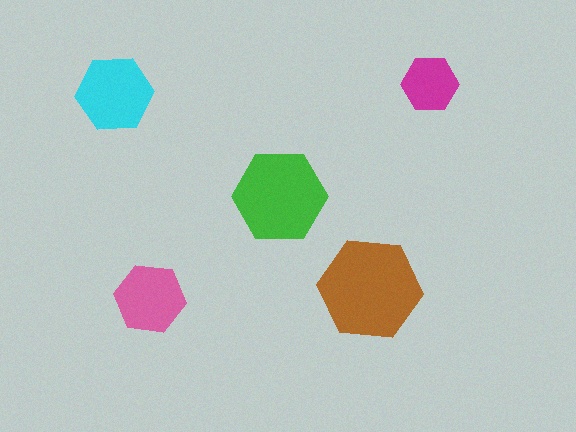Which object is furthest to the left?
The cyan hexagon is leftmost.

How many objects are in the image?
There are 5 objects in the image.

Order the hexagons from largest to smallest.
the brown one, the green one, the cyan one, the pink one, the magenta one.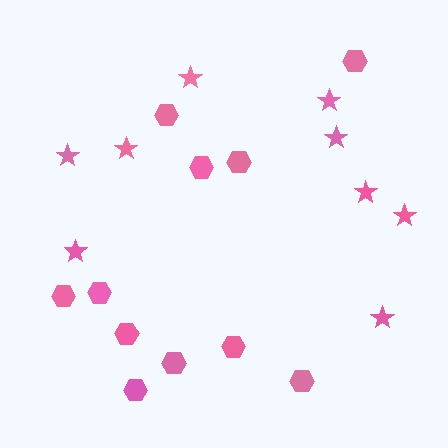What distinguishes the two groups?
There are 2 groups: one group of hexagons (11) and one group of stars (9).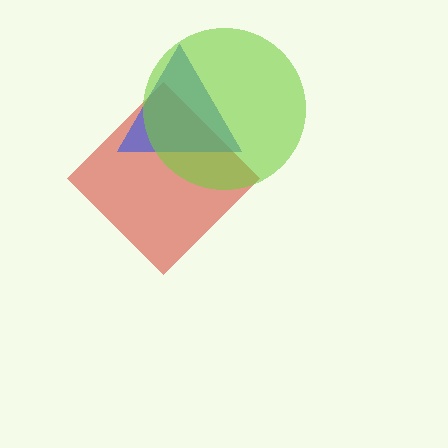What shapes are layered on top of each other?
The layered shapes are: a red diamond, a blue triangle, a lime circle.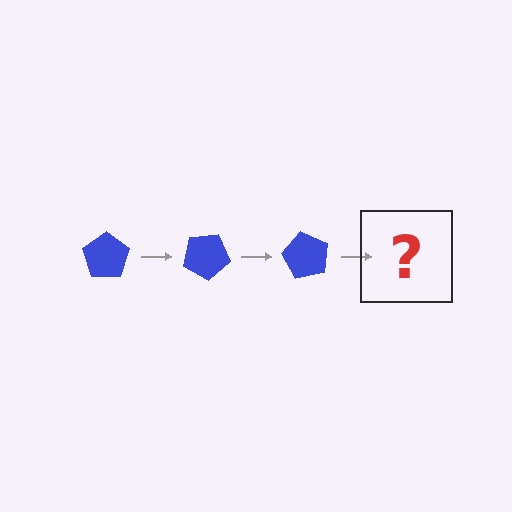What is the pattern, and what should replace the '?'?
The pattern is that the pentagon rotates 30 degrees each step. The '?' should be a blue pentagon rotated 90 degrees.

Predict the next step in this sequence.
The next step is a blue pentagon rotated 90 degrees.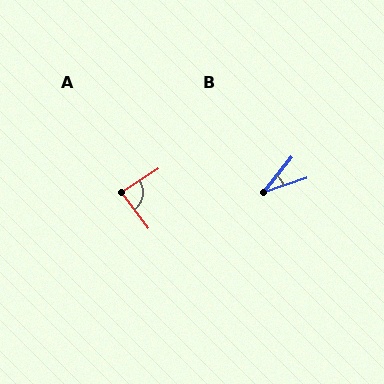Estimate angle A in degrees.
Approximately 86 degrees.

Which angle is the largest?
A, at approximately 86 degrees.